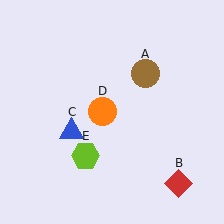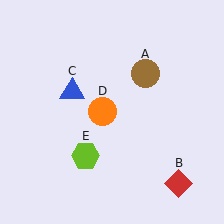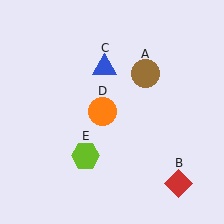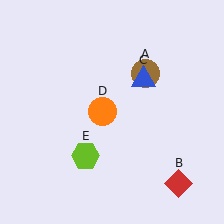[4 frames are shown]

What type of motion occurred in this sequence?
The blue triangle (object C) rotated clockwise around the center of the scene.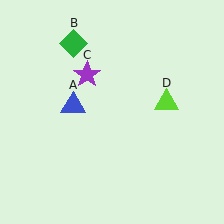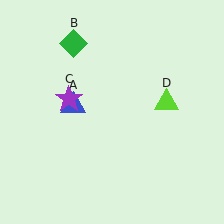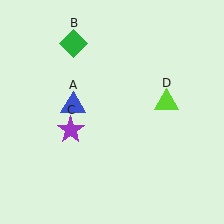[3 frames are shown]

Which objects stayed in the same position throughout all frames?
Blue triangle (object A) and green diamond (object B) and lime triangle (object D) remained stationary.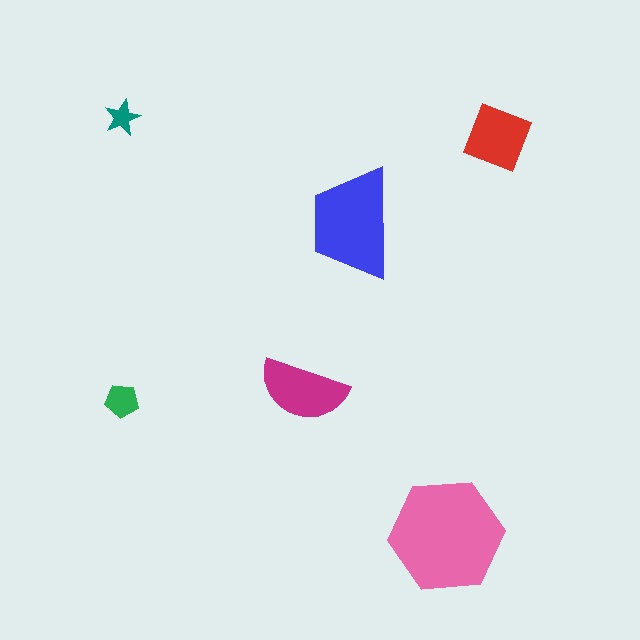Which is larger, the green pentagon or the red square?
The red square.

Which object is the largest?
The pink hexagon.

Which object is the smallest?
The teal star.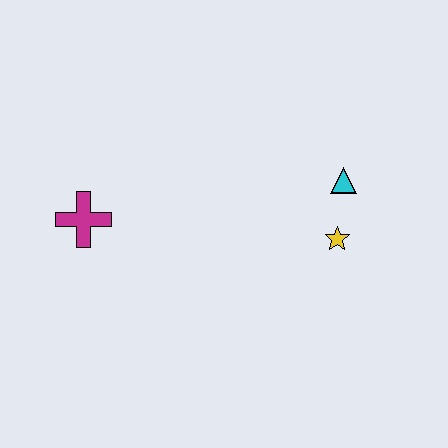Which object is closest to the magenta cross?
The yellow star is closest to the magenta cross.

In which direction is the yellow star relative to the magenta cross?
The yellow star is to the right of the magenta cross.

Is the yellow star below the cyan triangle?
Yes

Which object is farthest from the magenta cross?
The cyan triangle is farthest from the magenta cross.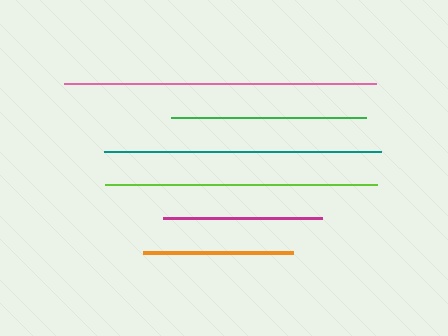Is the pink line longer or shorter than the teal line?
The pink line is longer than the teal line.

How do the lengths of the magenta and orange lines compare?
The magenta and orange lines are approximately the same length.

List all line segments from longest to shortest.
From longest to shortest: pink, teal, lime, green, magenta, orange.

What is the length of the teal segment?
The teal segment is approximately 277 pixels long.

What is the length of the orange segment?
The orange segment is approximately 150 pixels long.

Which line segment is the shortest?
The orange line is the shortest at approximately 150 pixels.